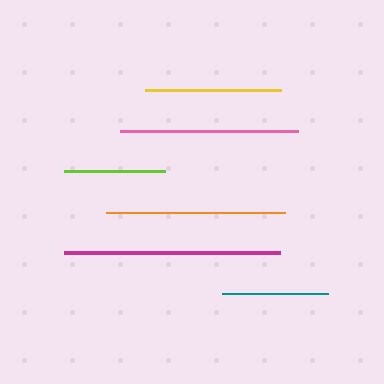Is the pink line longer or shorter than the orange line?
The orange line is longer than the pink line.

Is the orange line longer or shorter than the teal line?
The orange line is longer than the teal line.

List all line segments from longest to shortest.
From longest to shortest: magenta, orange, pink, yellow, teal, lime.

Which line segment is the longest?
The magenta line is the longest at approximately 216 pixels.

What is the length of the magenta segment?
The magenta segment is approximately 216 pixels long.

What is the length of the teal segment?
The teal segment is approximately 106 pixels long.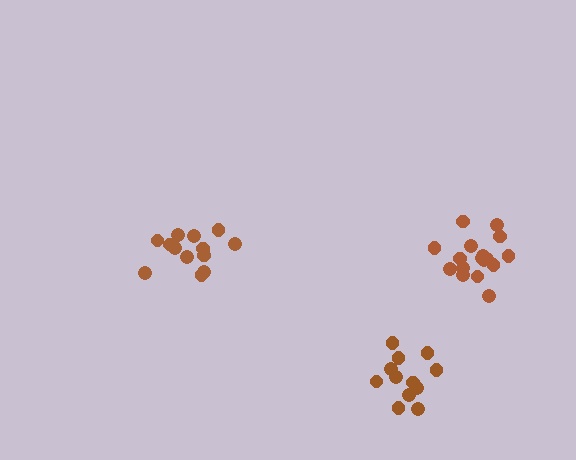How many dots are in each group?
Group 1: 12 dots, Group 2: 17 dots, Group 3: 14 dots (43 total).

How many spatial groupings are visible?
There are 3 spatial groupings.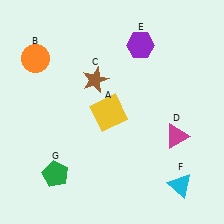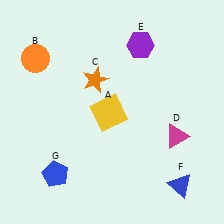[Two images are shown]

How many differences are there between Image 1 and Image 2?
There are 3 differences between the two images.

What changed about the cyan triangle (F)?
In Image 1, F is cyan. In Image 2, it changed to blue.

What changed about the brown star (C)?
In Image 1, C is brown. In Image 2, it changed to orange.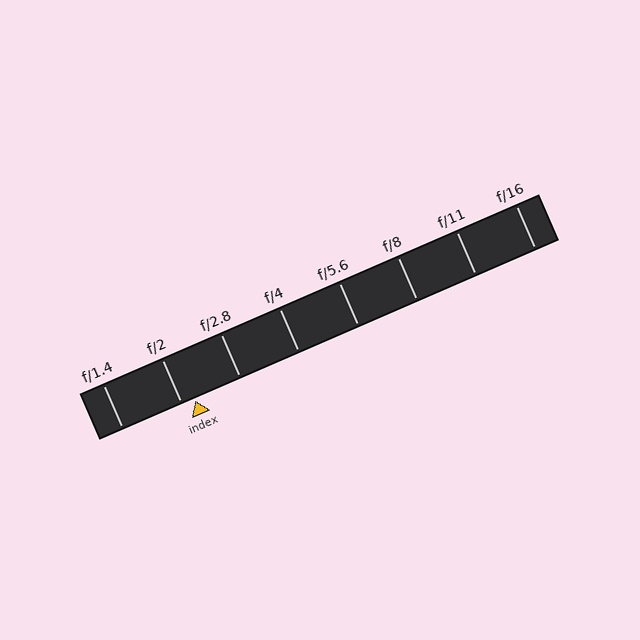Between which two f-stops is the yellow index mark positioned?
The index mark is between f/2 and f/2.8.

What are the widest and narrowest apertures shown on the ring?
The widest aperture shown is f/1.4 and the narrowest is f/16.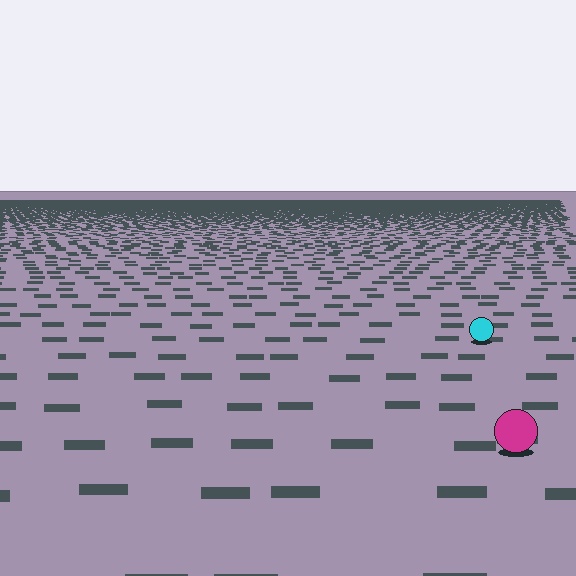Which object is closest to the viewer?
The magenta circle is closest. The texture marks near it are larger and more spread out.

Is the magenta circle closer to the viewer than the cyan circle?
Yes. The magenta circle is closer — you can tell from the texture gradient: the ground texture is coarser near it.